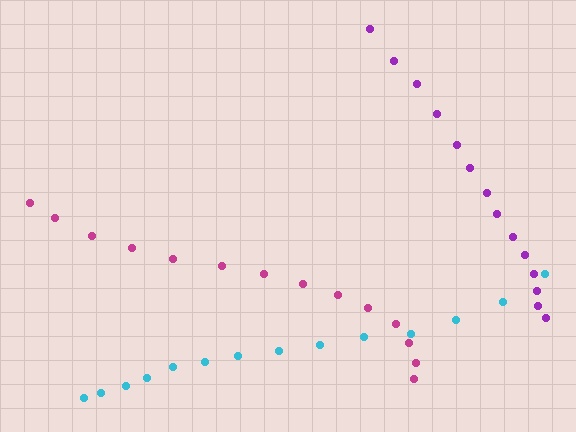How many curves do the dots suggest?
There are 3 distinct paths.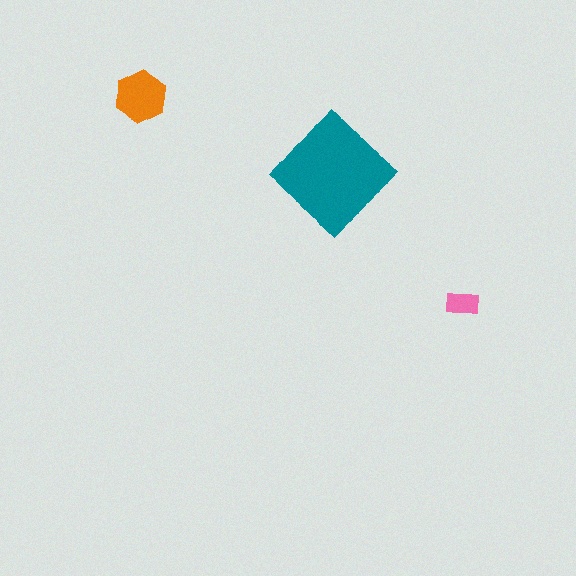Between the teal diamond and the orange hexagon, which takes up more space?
The teal diamond.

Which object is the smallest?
The pink rectangle.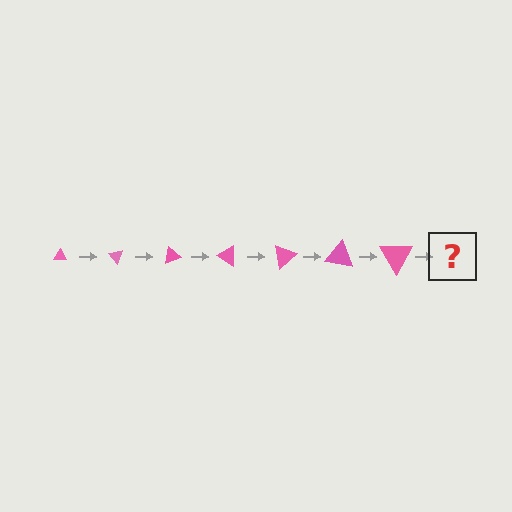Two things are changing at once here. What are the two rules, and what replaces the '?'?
The two rules are that the triangle grows larger each step and it rotates 50 degrees each step. The '?' should be a triangle, larger than the previous one and rotated 350 degrees from the start.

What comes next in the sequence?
The next element should be a triangle, larger than the previous one and rotated 350 degrees from the start.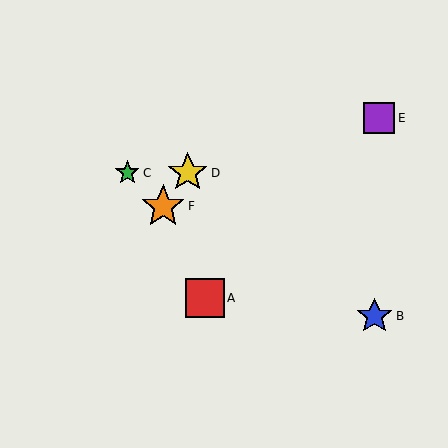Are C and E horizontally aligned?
No, C is at y≈173 and E is at y≈118.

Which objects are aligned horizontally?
Objects C, D are aligned horizontally.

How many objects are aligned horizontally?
2 objects (C, D) are aligned horizontally.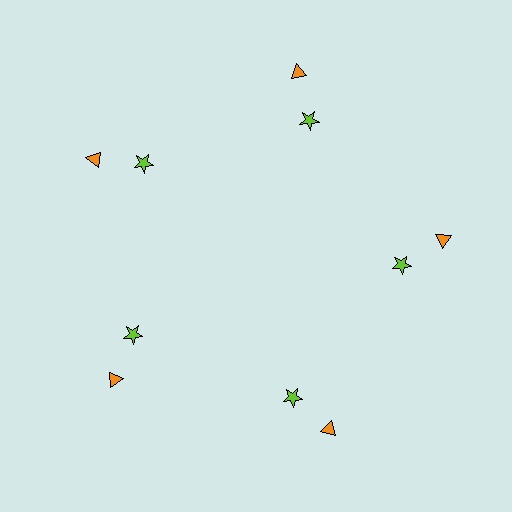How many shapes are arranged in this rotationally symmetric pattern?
There are 10 shapes, arranged in 5 groups of 2.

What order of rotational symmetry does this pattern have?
This pattern has 5-fold rotational symmetry.